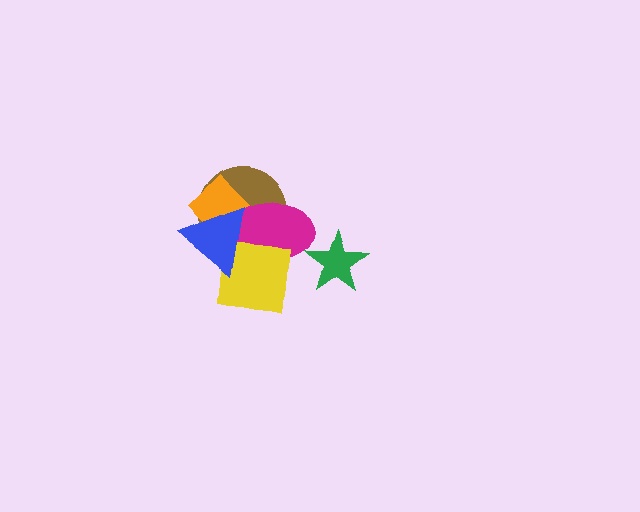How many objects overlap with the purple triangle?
5 objects overlap with the purple triangle.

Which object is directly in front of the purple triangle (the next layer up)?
The brown circle is directly in front of the purple triangle.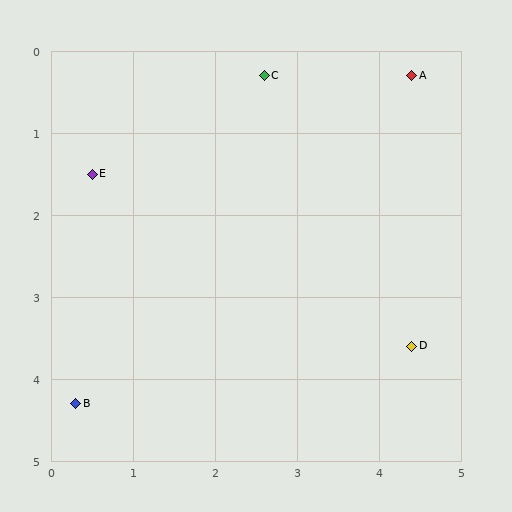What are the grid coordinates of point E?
Point E is at approximately (0.5, 1.5).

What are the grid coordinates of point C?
Point C is at approximately (2.6, 0.3).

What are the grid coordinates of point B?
Point B is at approximately (0.3, 4.3).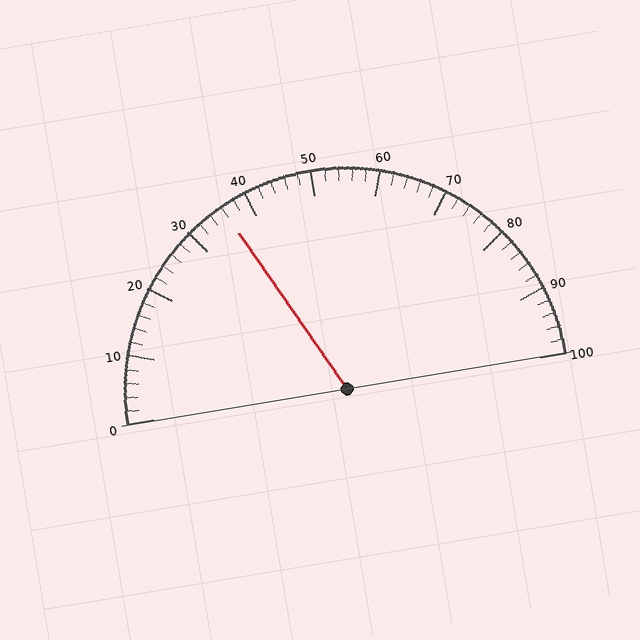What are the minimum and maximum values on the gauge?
The gauge ranges from 0 to 100.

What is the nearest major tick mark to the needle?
The nearest major tick mark is 40.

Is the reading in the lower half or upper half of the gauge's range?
The reading is in the lower half of the range (0 to 100).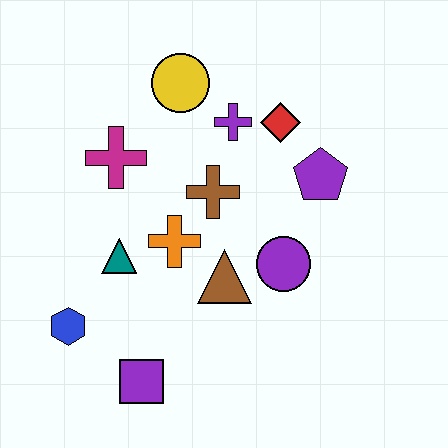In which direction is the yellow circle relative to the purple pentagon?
The yellow circle is to the left of the purple pentagon.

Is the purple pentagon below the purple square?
No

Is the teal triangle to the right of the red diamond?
No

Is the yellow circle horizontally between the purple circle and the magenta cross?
Yes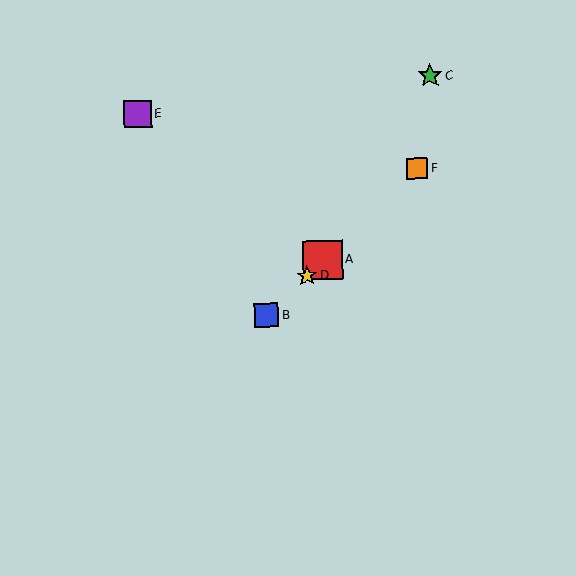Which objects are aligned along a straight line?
Objects A, B, D, F are aligned along a straight line.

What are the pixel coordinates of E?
Object E is at (138, 114).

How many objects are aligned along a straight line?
4 objects (A, B, D, F) are aligned along a straight line.